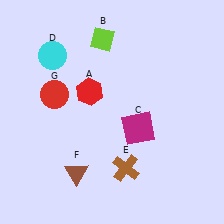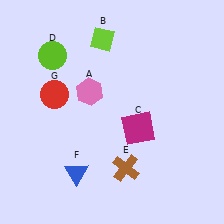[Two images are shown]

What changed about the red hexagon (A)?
In Image 1, A is red. In Image 2, it changed to pink.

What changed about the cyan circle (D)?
In Image 1, D is cyan. In Image 2, it changed to lime.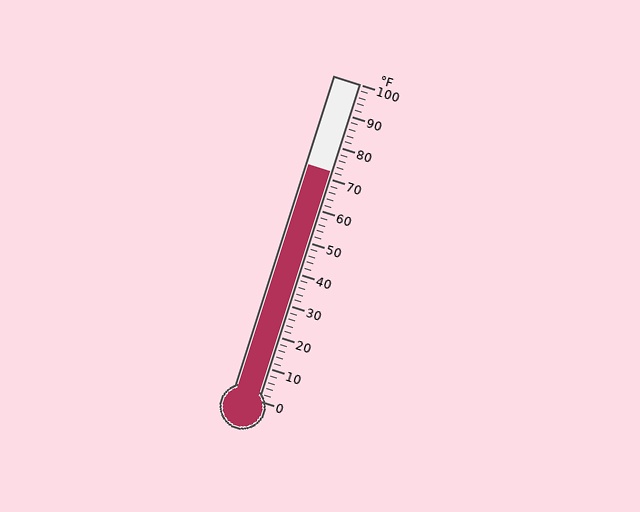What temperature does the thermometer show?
The thermometer shows approximately 72°F.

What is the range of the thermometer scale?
The thermometer scale ranges from 0°F to 100°F.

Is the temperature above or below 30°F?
The temperature is above 30°F.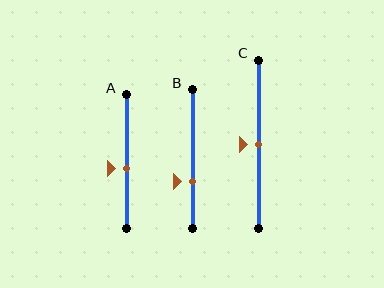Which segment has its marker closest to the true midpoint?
Segment C has its marker closest to the true midpoint.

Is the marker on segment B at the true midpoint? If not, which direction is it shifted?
No, the marker on segment B is shifted downward by about 16% of the segment length.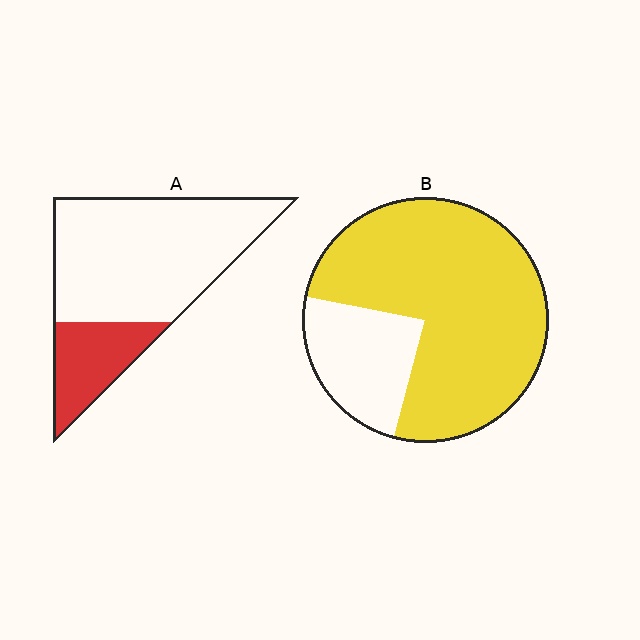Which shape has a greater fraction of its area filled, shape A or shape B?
Shape B.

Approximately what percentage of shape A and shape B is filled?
A is approximately 25% and B is approximately 75%.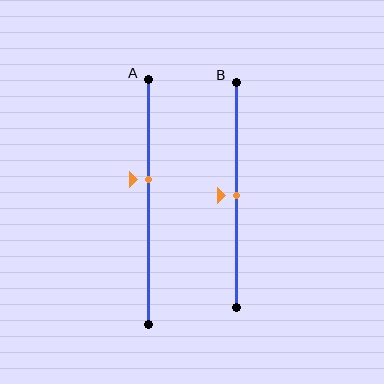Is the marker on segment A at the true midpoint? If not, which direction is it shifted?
No, the marker on segment A is shifted upward by about 9% of the segment length.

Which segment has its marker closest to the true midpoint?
Segment B has its marker closest to the true midpoint.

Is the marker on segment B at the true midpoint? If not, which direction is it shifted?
Yes, the marker on segment B is at the true midpoint.